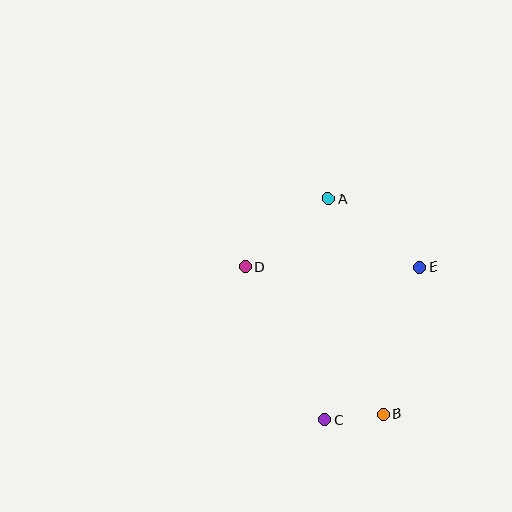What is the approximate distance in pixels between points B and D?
The distance between B and D is approximately 202 pixels.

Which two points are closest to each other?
Points B and C are closest to each other.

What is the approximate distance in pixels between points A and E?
The distance between A and E is approximately 114 pixels.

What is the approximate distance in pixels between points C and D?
The distance between C and D is approximately 172 pixels.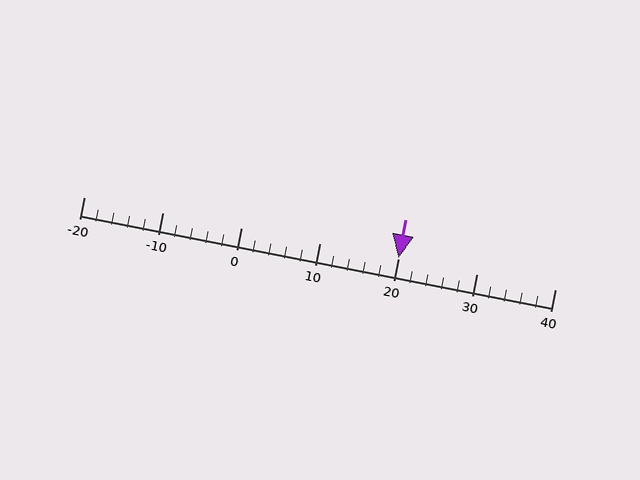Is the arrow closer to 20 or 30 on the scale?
The arrow is closer to 20.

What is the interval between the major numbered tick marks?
The major tick marks are spaced 10 units apart.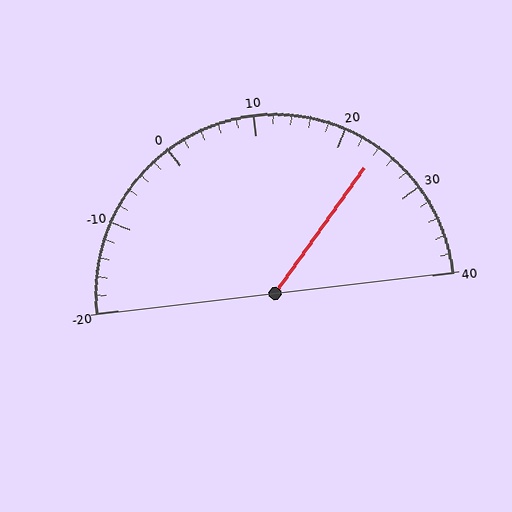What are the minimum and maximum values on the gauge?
The gauge ranges from -20 to 40.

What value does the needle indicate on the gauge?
The needle indicates approximately 24.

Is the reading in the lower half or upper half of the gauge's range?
The reading is in the upper half of the range (-20 to 40).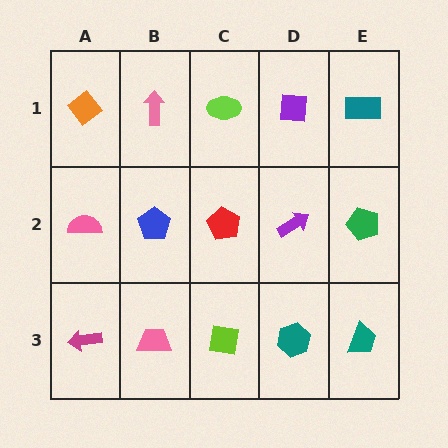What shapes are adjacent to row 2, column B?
A pink arrow (row 1, column B), a pink trapezoid (row 3, column B), a pink semicircle (row 2, column A), a red pentagon (row 2, column C).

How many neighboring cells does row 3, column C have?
3.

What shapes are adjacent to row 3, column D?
A purple arrow (row 2, column D), a lime square (row 3, column C), a teal trapezoid (row 3, column E).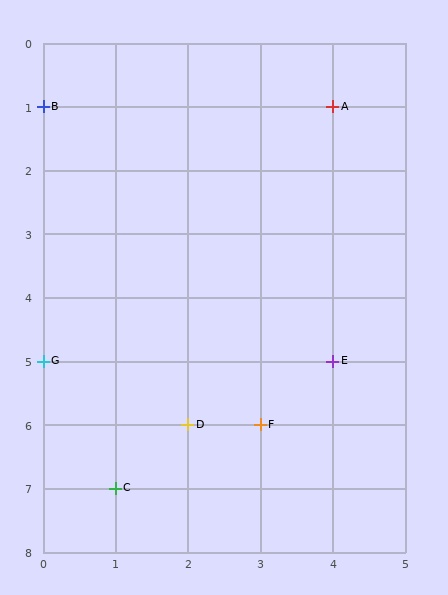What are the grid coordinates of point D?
Point D is at grid coordinates (2, 6).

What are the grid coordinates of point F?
Point F is at grid coordinates (3, 6).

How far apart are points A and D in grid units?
Points A and D are 2 columns and 5 rows apart (about 5.4 grid units diagonally).